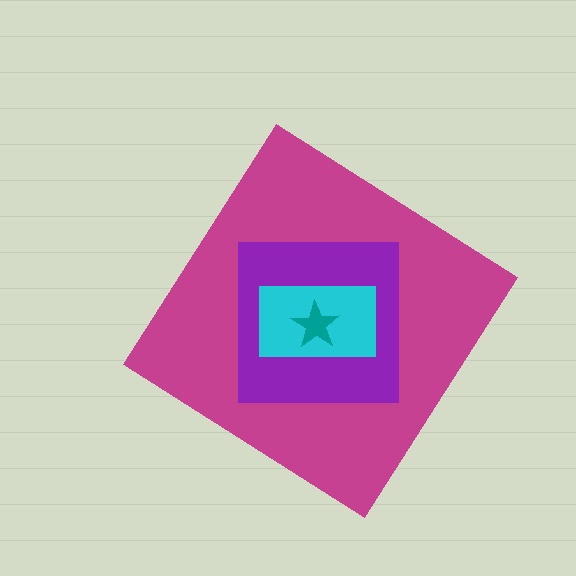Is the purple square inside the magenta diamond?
Yes.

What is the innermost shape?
The teal star.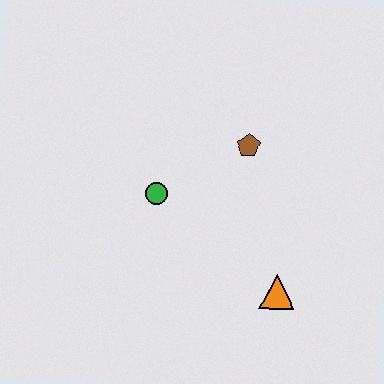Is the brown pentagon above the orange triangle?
Yes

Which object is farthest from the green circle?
The orange triangle is farthest from the green circle.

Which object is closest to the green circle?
The brown pentagon is closest to the green circle.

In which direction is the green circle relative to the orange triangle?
The green circle is to the left of the orange triangle.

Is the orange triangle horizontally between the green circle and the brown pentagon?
No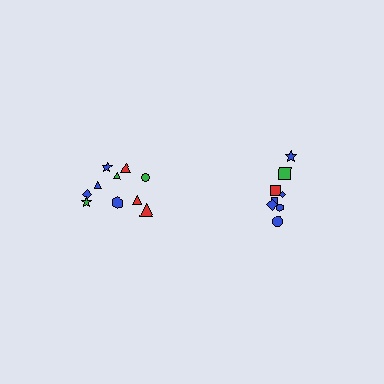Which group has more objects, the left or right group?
The left group.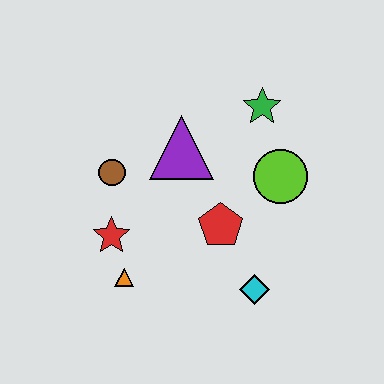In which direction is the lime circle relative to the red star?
The lime circle is to the right of the red star.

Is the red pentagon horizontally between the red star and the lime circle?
Yes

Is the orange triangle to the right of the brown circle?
Yes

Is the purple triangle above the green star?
No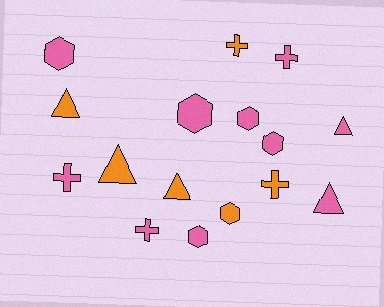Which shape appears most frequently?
Hexagon, with 6 objects.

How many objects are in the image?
There are 16 objects.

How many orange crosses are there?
There are 2 orange crosses.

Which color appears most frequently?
Pink, with 10 objects.